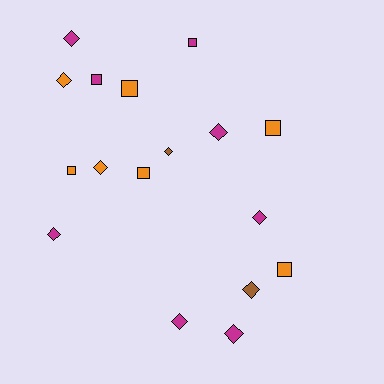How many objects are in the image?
There are 17 objects.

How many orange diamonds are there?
There are 2 orange diamonds.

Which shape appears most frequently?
Diamond, with 10 objects.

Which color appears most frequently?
Magenta, with 8 objects.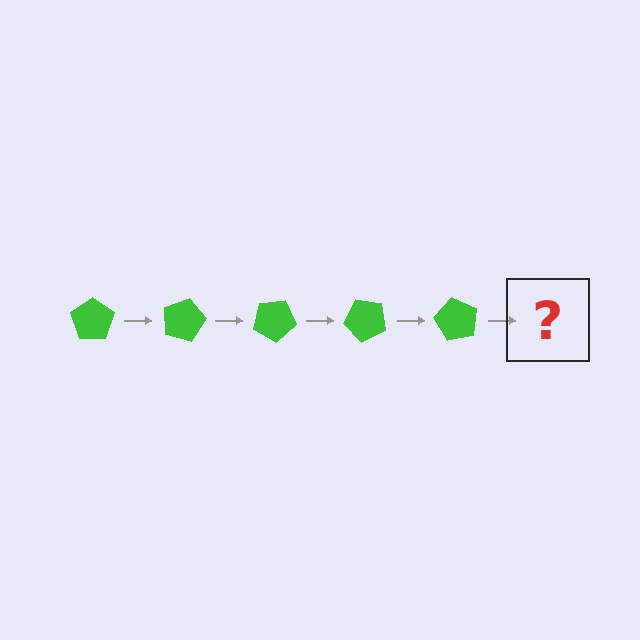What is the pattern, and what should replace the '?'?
The pattern is that the pentagon rotates 15 degrees each step. The '?' should be a green pentagon rotated 75 degrees.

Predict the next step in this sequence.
The next step is a green pentagon rotated 75 degrees.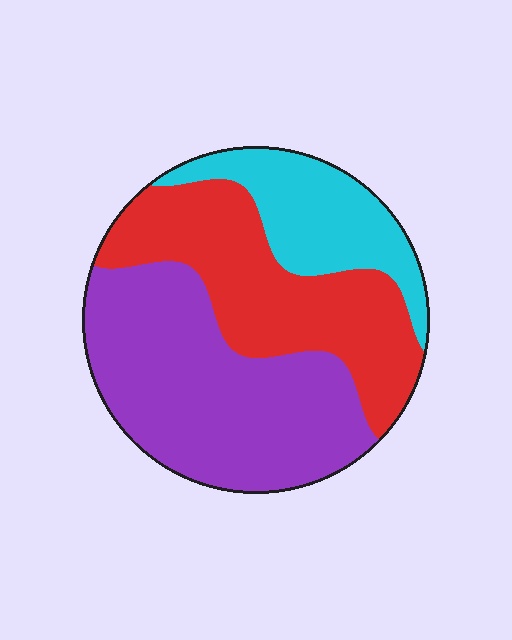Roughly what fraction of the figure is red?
Red covers about 35% of the figure.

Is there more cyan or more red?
Red.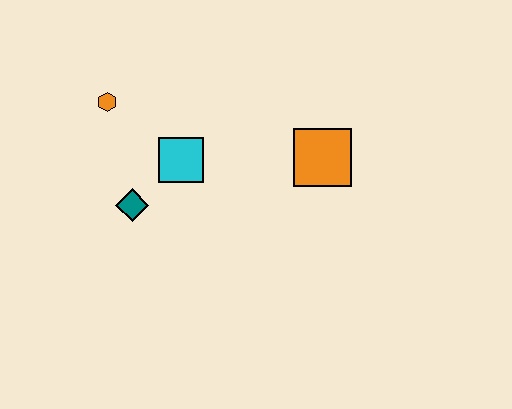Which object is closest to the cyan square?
The teal diamond is closest to the cyan square.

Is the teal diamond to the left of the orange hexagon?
No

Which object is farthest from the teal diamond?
The orange square is farthest from the teal diamond.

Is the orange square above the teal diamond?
Yes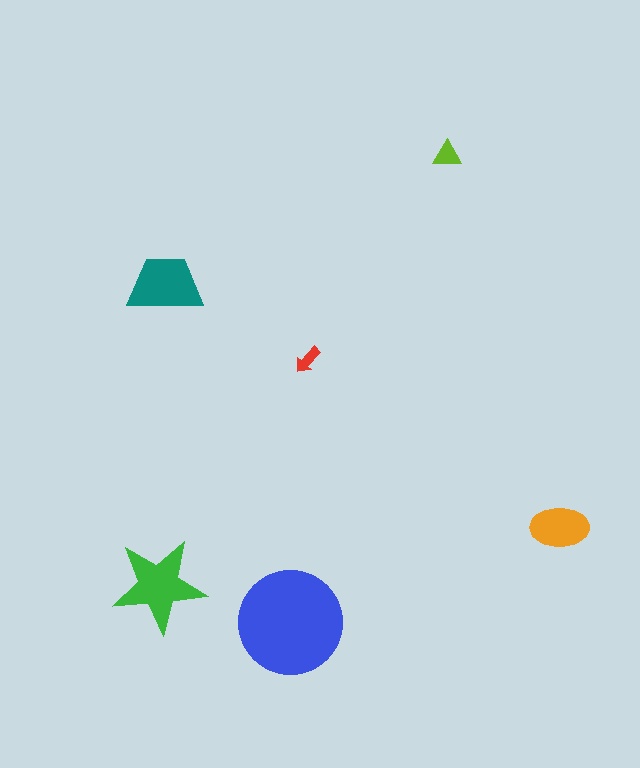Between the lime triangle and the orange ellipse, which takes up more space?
The orange ellipse.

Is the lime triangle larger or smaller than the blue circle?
Smaller.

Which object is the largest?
The blue circle.